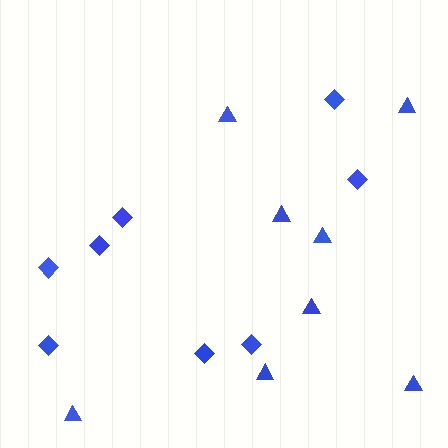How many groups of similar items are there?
There are 2 groups: one group of diamonds (8) and one group of triangles (8).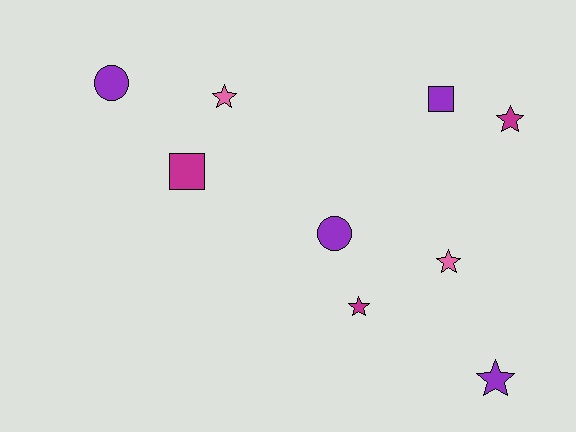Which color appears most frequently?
Purple, with 4 objects.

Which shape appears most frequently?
Star, with 5 objects.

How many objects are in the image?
There are 9 objects.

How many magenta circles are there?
There are no magenta circles.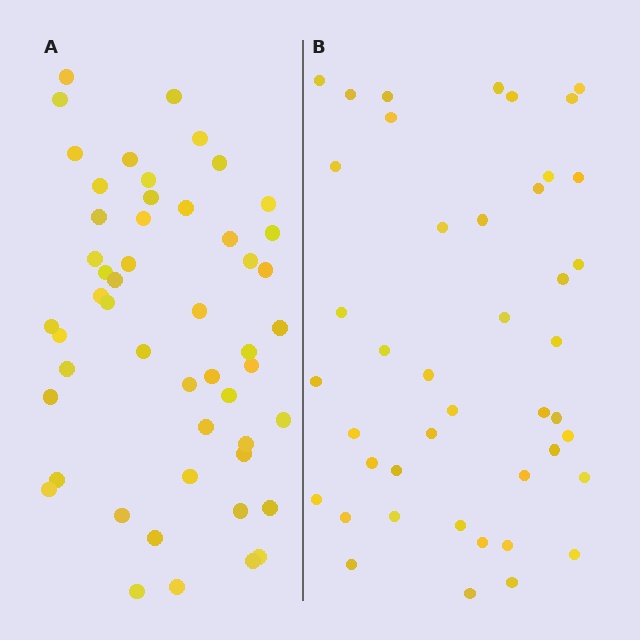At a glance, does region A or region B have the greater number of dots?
Region A (the left region) has more dots.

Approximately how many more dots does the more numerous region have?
Region A has roughly 8 or so more dots than region B.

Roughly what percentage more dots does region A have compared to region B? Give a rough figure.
About 20% more.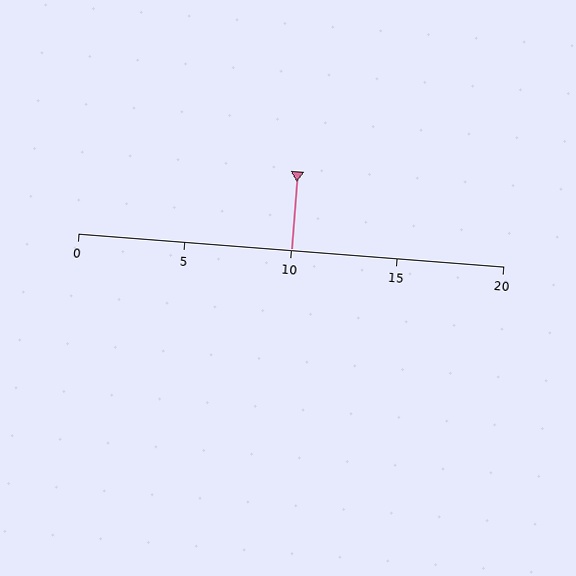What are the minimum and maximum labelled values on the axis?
The axis runs from 0 to 20.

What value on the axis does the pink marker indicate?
The marker indicates approximately 10.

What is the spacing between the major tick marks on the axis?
The major ticks are spaced 5 apart.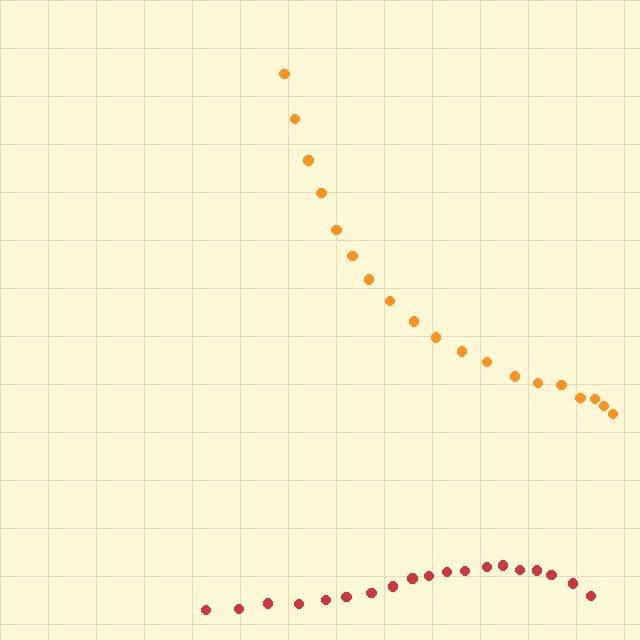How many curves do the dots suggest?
There are 2 distinct paths.